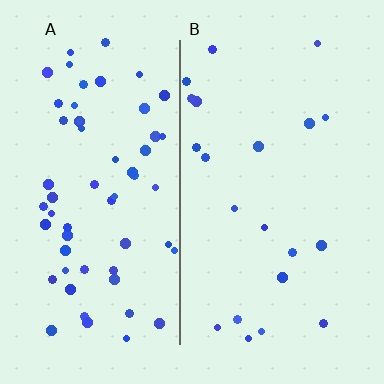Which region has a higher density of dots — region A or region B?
A (the left).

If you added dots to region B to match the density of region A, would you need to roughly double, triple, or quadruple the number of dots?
Approximately triple.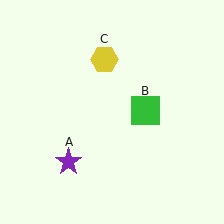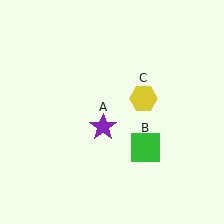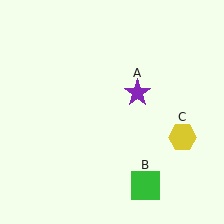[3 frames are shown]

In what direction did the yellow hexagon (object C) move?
The yellow hexagon (object C) moved down and to the right.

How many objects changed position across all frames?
3 objects changed position: purple star (object A), green square (object B), yellow hexagon (object C).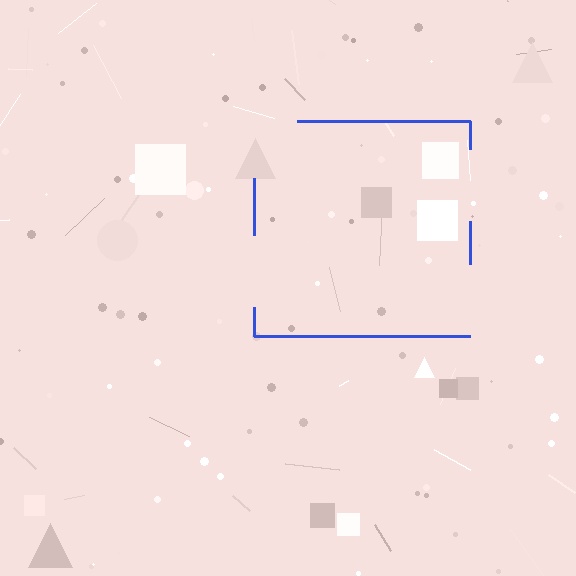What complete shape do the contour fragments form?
The contour fragments form a square.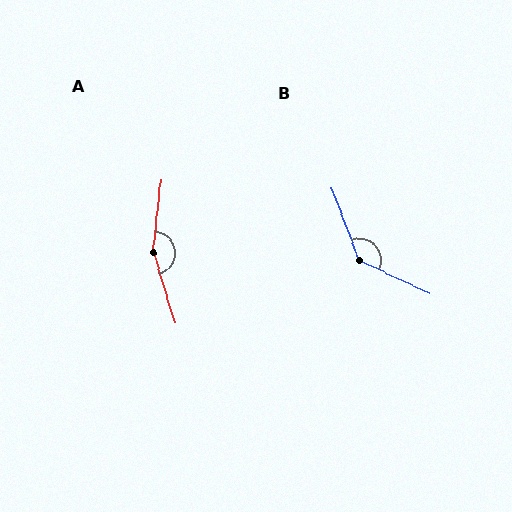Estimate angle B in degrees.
Approximately 136 degrees.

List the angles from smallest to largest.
B (136°), A (157°).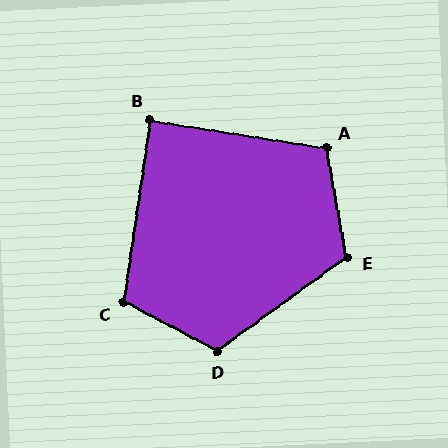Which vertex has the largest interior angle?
D, at approximately 117 degrees.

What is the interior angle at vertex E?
Approximately 115 degrees (obtuse).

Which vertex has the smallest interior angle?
B, at approximately 89 degrees.